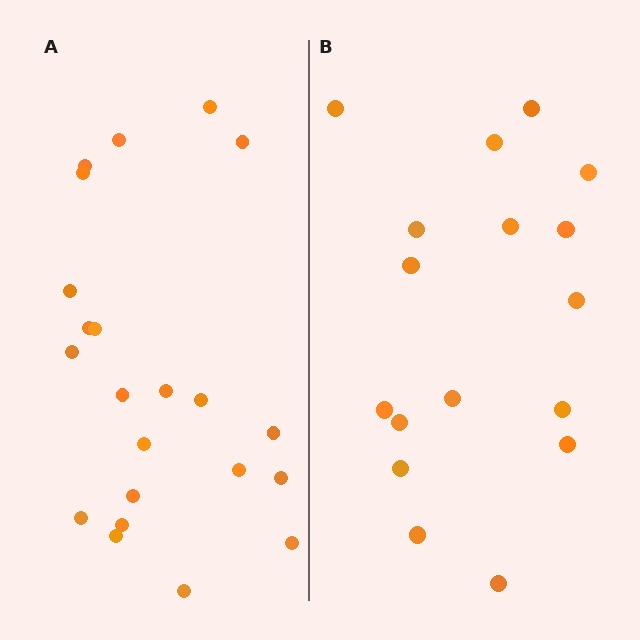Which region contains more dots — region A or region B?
Region A (the left region) has more dots.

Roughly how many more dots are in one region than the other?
Region A has about 5 more dots than region B.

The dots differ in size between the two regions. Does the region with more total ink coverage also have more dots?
No. Region B has more total ink coverage because its dots are larger, but region A actually contains more individual dots. Total area can be misleading — the number of items is what matters here.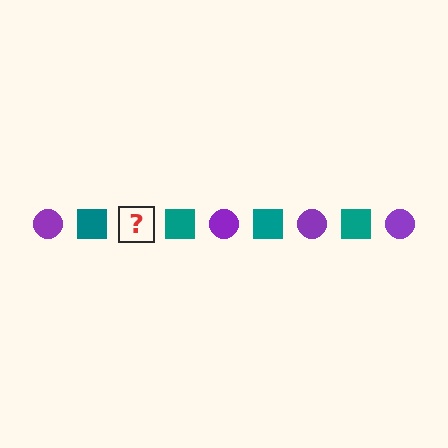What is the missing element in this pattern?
The missing element is a purple circle.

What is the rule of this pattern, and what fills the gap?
The rule is that the pattern alternates between purple circle and teal square. The gap should be filled with a purple circle.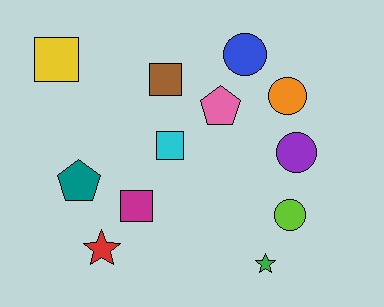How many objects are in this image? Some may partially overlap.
There are 12 objects.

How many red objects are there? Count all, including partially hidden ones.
There is 1 red object.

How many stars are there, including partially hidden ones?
There are 2 stars.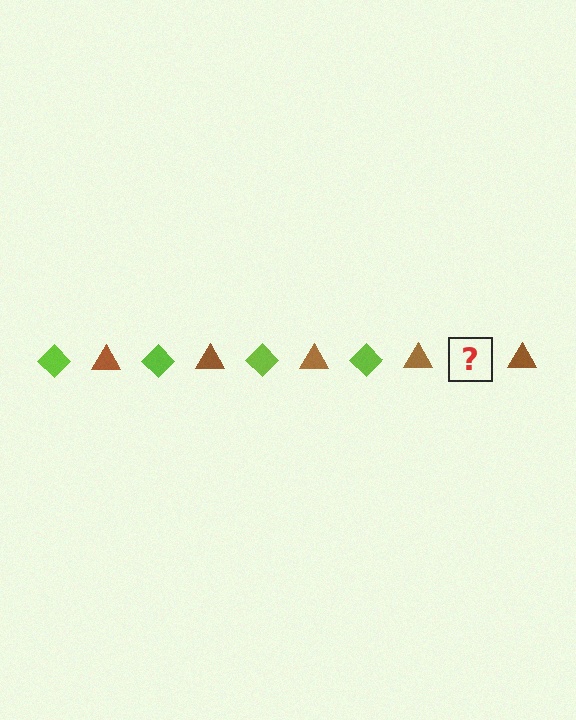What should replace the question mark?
The question mark should be replaced with a lime diamond.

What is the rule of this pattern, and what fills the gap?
The rule is that the pattern alternates between lime diamond and brown triangle. The gap should be filled with a lime diamond.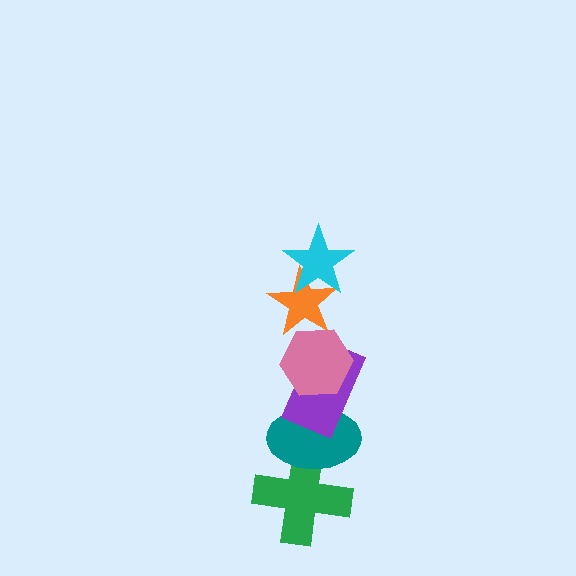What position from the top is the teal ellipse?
The teal ellipse is 5th from the top.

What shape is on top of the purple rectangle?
The pink hexagon is on top of the purple rectangle.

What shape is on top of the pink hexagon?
The orange star is on top of the pink hexagon.